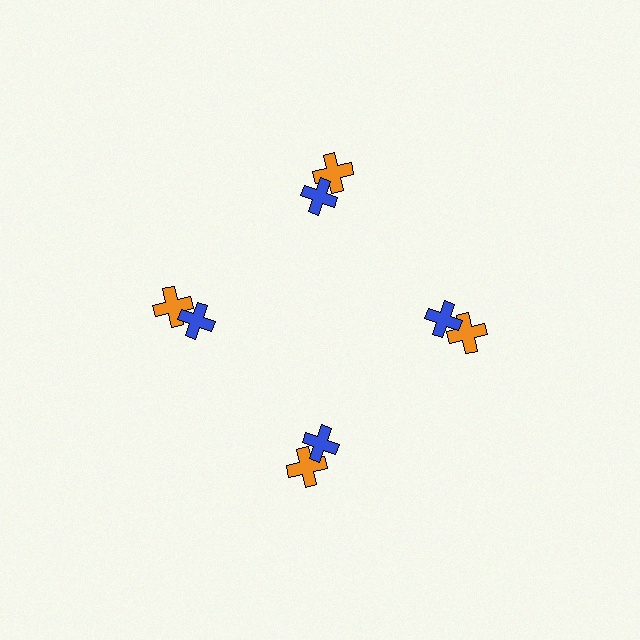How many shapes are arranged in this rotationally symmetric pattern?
There are 8 shapes, arranged in 4 groups of 2.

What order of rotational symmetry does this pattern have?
This pattern has 4-fold rotational symmetry.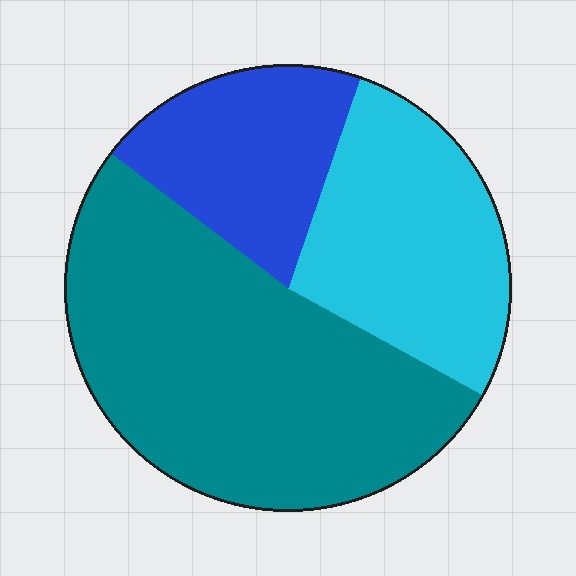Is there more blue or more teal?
Teal.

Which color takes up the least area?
Blue, at roughly 20%.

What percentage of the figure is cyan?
Cyan covers about 30% of the figure.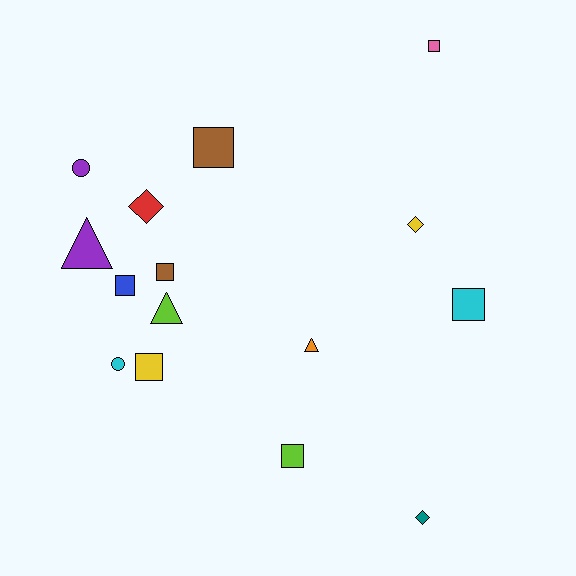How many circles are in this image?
There are 2 circles.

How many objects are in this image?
There are 15 objects.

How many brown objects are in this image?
There are 2 brown objects.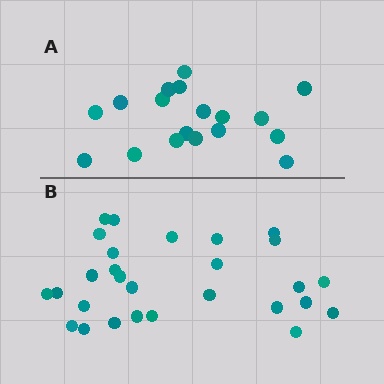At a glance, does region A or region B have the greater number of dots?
Region B (the bottom region) has more dots.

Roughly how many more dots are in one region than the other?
Region B has roughly 10 or so more dots than region A.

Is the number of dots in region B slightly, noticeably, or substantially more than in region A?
Region B has substantially more. The ratio is roughly 1.6 to 1.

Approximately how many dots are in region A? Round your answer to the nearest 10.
About 20 dots. (The exact count is 18, which rounds to 20.)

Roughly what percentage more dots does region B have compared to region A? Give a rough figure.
About 55% more.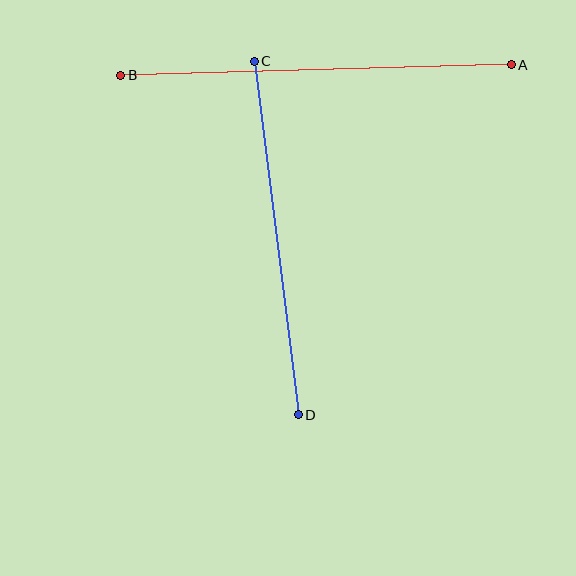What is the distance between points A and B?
The distance is approximately 390 pixels.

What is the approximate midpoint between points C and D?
The midpoint is at approximately (276, 238) pixels.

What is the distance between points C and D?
The distance is approximately 356 pixels.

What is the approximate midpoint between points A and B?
The midpoint is at approximately (316, 70) pixels.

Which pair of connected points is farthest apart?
Points A and B are farthest apart.